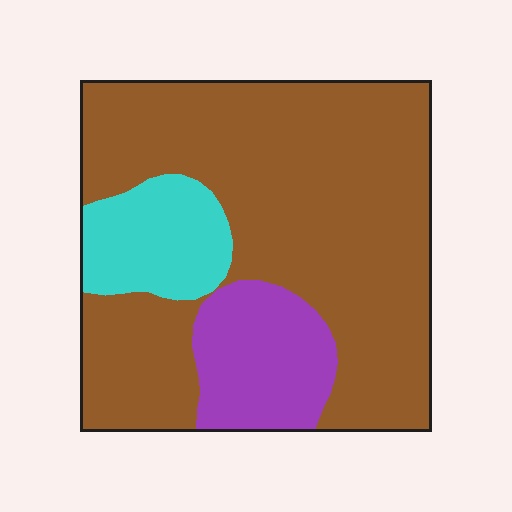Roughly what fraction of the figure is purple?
Purple takes up about one sixth (1/6) of the figure.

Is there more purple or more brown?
Brown.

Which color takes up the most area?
Brown, at roughly 70%.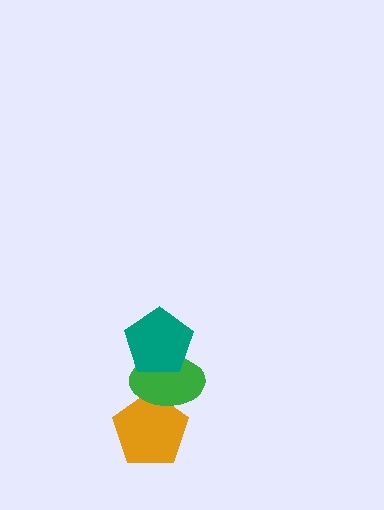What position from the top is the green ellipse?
The green ellipse is 2nd from the top.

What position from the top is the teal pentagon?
The teal pentagon is 1st from the top.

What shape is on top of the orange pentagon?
The green ellipse is on top of the orange pentagon.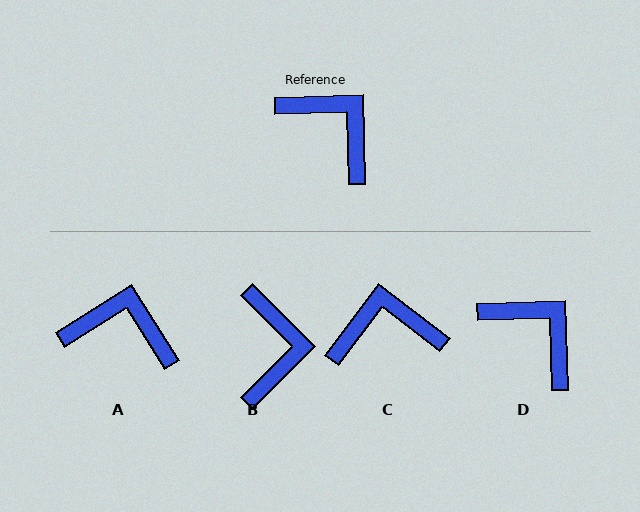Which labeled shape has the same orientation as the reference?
D.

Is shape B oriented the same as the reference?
No, it is off by about 47 degrees.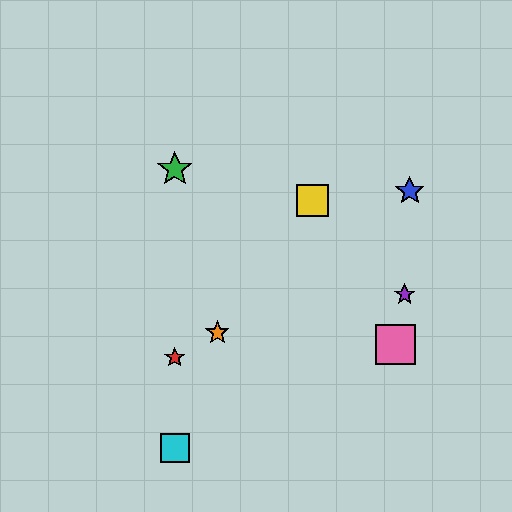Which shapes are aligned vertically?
The red star, the green star, the cyan square are aligned vertically.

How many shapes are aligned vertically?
3 shapes (the red star, the green star, the cyan square) are aligned vertically.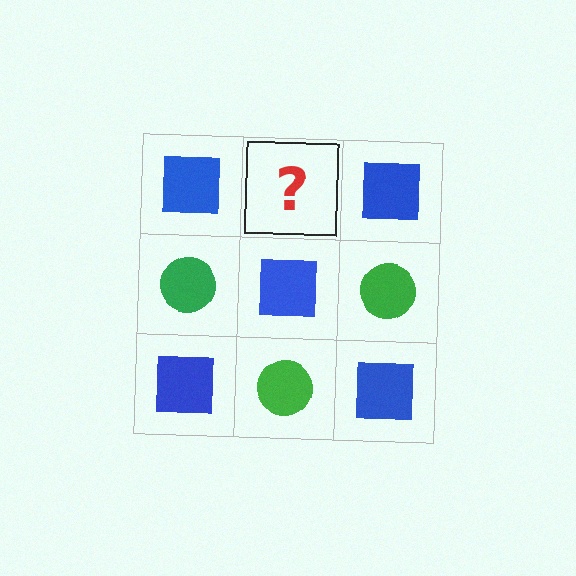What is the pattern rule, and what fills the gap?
The rule is that it alternates blue square and green circle in a checkerboard pattern. The gap should be filled with a green circle.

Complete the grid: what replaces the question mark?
The question mark should be replaced with a green circle.